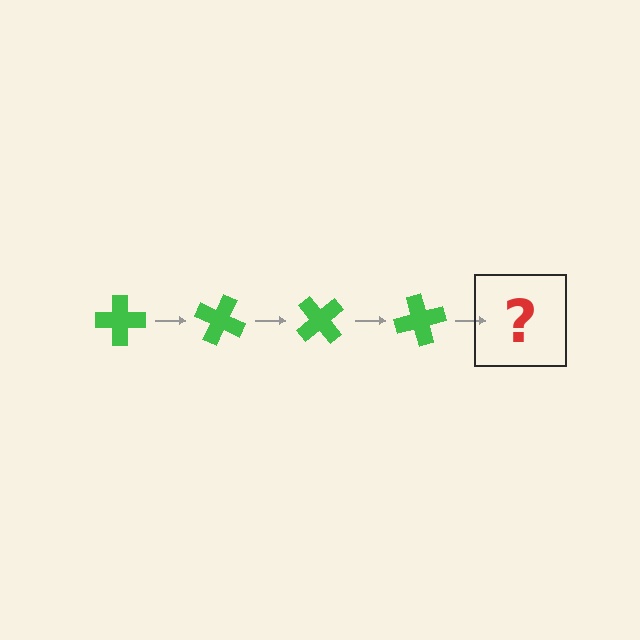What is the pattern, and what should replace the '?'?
The pattern is that the cross rotates 25 degrees each step. The '?' should be a green cross rotated 100 degrees.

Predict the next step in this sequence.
The next step is a green cross rotated 100 degrees.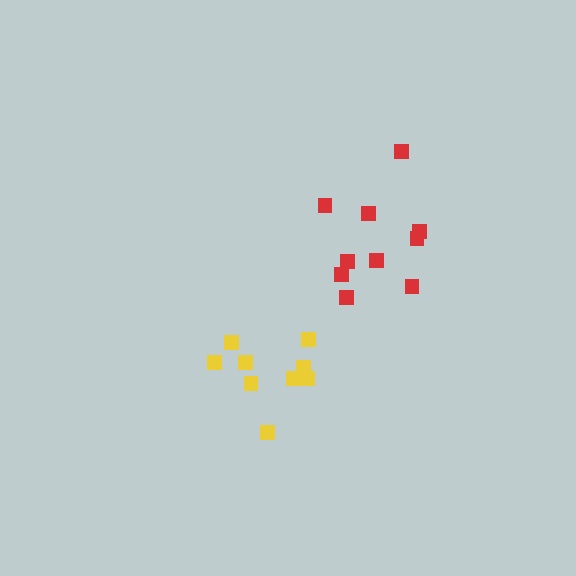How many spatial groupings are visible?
There are 2 spatial groupings.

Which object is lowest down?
The yellow cluster is bottommost.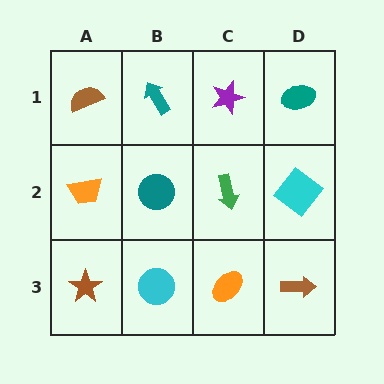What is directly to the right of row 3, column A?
A cyan circle.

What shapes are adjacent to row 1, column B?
A teal circle (row 2, column B), a brown semicircle (row 1, column A), a purple star (row 1, column C).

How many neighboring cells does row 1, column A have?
2.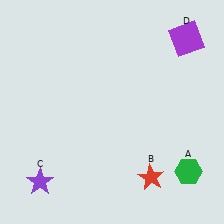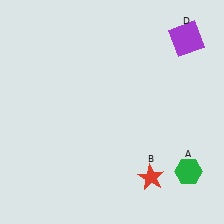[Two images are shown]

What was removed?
The purple star (C) was removed in Image 2.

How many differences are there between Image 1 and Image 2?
There is 1 difference between the two images.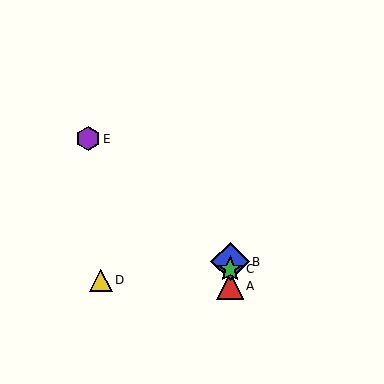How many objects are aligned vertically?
3 objects (A, B, C) are aligned vertically.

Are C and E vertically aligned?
No, C is at x≈230 and E is at x≈88.